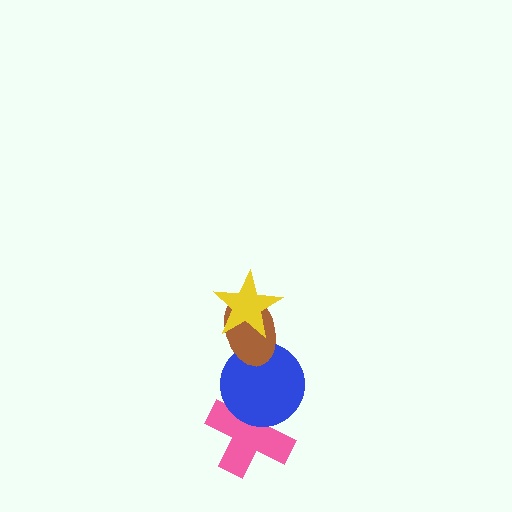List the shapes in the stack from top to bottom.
From top to bottom: the yellow star, the brown ellipse, the blue circle, the pink cross.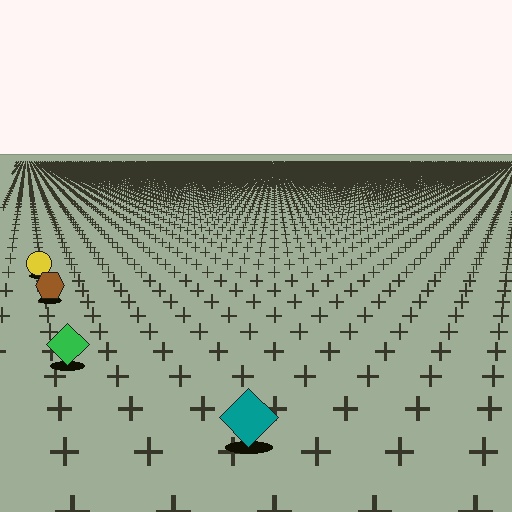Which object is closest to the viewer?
The teal diamond is closest. The texture marks near it are larger and more spread out.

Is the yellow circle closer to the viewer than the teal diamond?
No. The teal diamond is closer — you can tell from the texture gradient: the ground texture is coarser near it.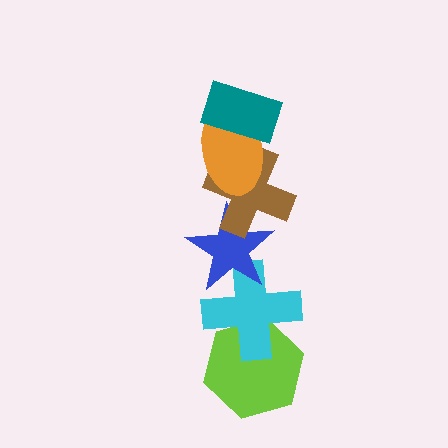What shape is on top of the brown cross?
The orange ellipse is on top of the brown cross.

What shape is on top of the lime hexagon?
The cyan cross is on top of the lime hexagon.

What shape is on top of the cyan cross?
The blue star is on top of the cyan cross.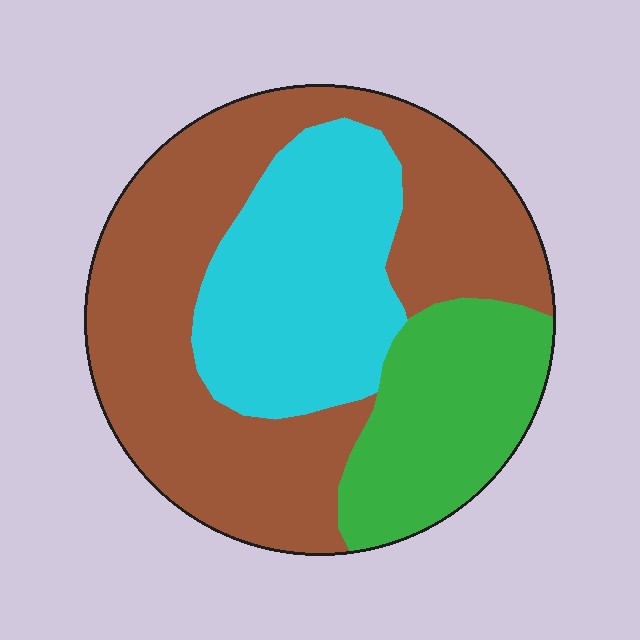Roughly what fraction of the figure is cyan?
Cyan takes up about one quarter (1/4) of the figure.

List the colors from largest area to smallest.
From largest to smallest: brown, cyan, green.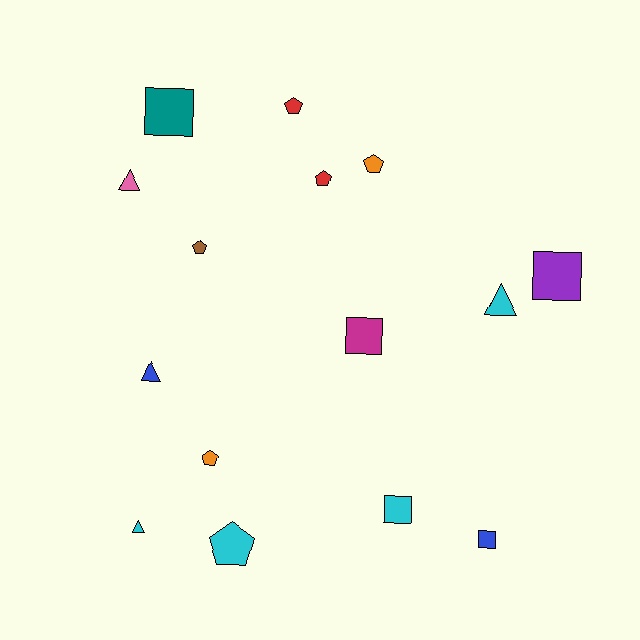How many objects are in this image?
There are 15 objects.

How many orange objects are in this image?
There are 2 orange objects.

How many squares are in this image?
There are 5 squares.